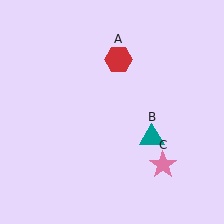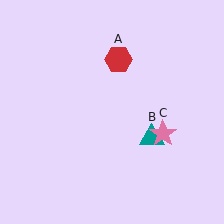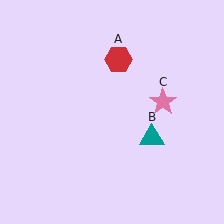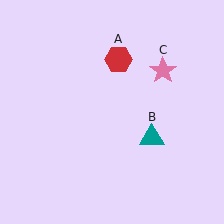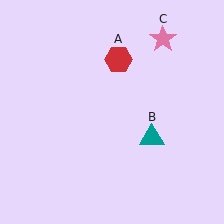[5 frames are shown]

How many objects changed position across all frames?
1 object changed position: pink star (object C).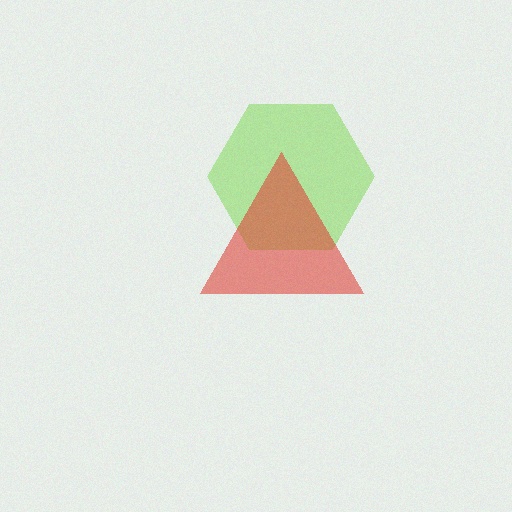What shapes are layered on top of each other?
The layered shapes are: a lime hexagon, a red triangle.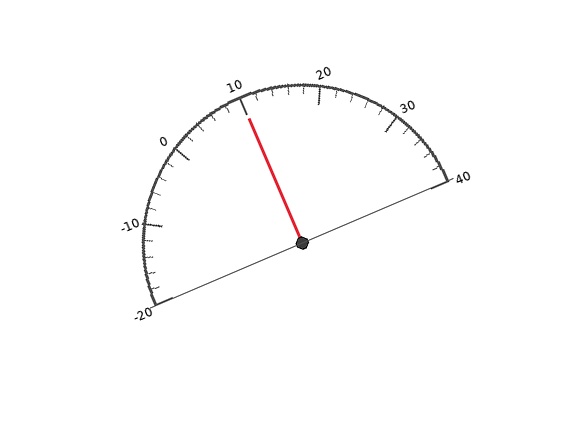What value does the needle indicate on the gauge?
The needle indicates approximately 10.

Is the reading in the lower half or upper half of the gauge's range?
The reading is in the upper half of the range (-20 to 40).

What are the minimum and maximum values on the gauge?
The gauge ranges from -20 to 40.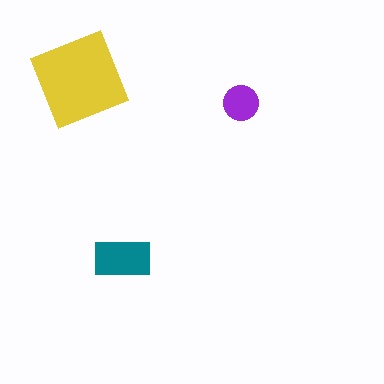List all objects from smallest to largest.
The purple circle, the teal rectangle, the yellow square.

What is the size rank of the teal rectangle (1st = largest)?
2nd.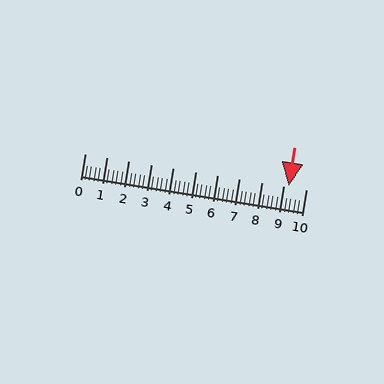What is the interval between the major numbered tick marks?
The major tick marks are spaced 1 units apart.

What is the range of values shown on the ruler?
The ruler shows values from 0 to 10.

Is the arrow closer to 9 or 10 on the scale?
The arrow is closer to 9.